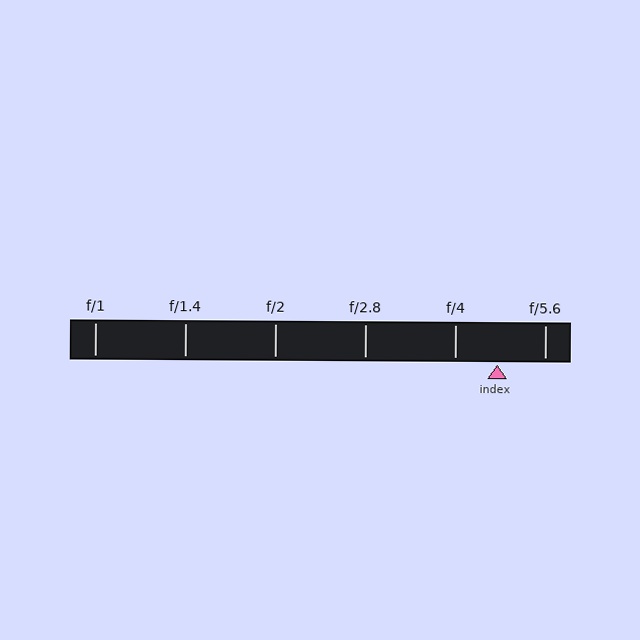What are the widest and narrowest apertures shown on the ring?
The widest aperture shown is f/1 and the narrowest is f/5.6.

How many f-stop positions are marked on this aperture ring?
There are 6 f-stop positions marked.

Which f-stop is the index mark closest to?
The index mark is closest to f/4.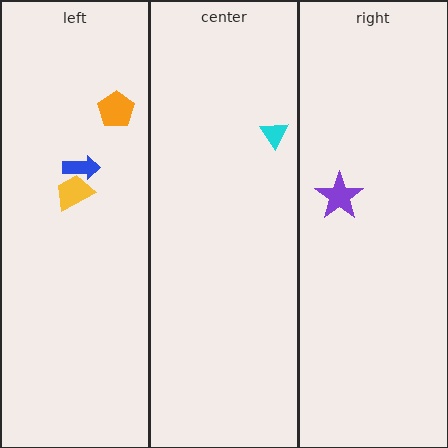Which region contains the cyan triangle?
The center region.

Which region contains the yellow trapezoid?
The left region.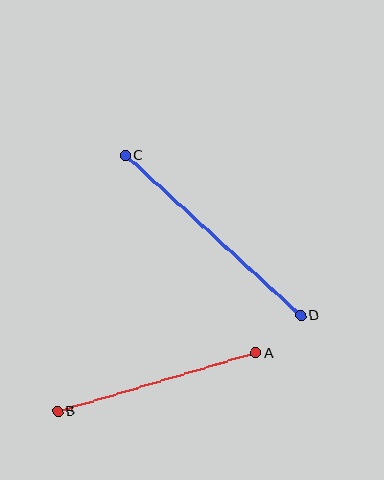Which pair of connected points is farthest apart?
Points C and D are farthest apart.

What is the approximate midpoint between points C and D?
The midpoint is at approximately (213, 236) pixels.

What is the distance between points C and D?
The distance is approximately 237 pixels.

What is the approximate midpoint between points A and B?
The midpoint is at approximately (157, 382) pixels.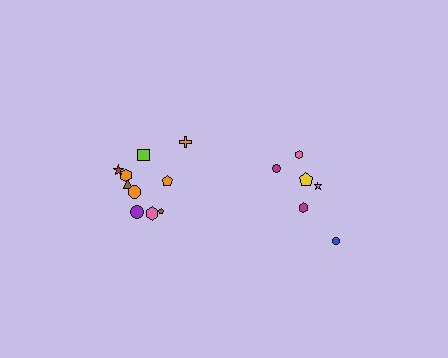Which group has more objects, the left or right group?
The left group.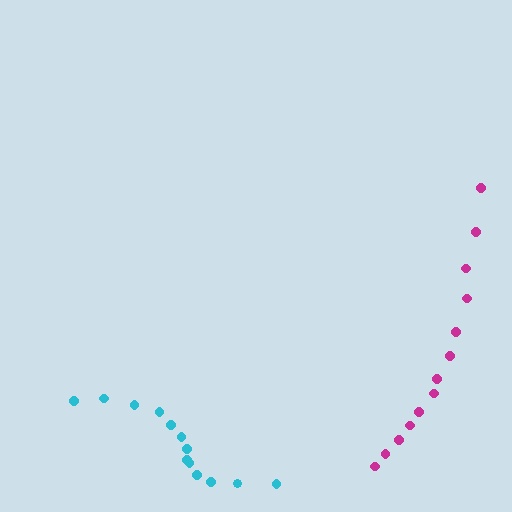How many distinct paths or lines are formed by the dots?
There are 2 distinct paths.